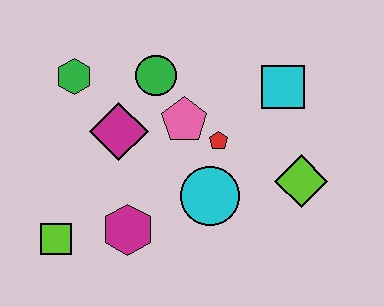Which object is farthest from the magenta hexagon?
The cyan square is farthest from the magenta hexagon.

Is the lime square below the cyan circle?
Yes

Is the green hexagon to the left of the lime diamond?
Yes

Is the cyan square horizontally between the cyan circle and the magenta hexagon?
No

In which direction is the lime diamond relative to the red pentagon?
The lime diamond is to the right of the red pentagon.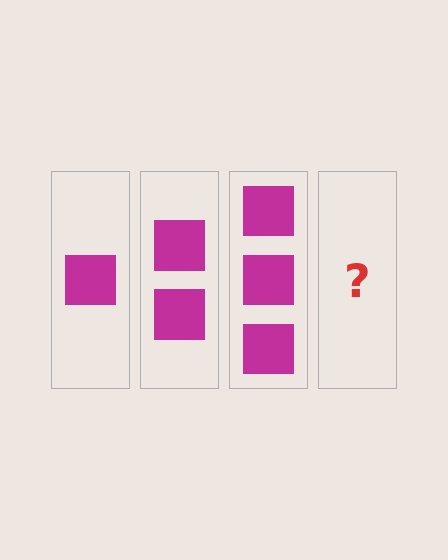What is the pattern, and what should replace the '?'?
The pattern is that each step adds one more square. The '?' should be 4 squares.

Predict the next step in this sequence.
The next step is 4 squares.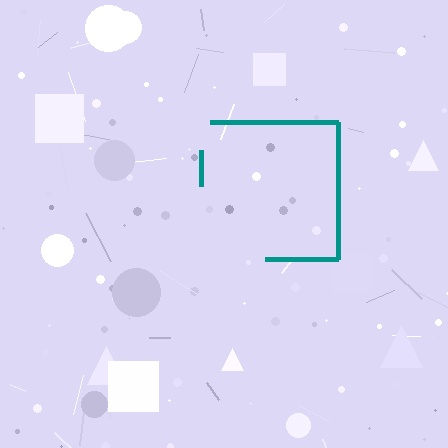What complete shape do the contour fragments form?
The contour fragments form a square.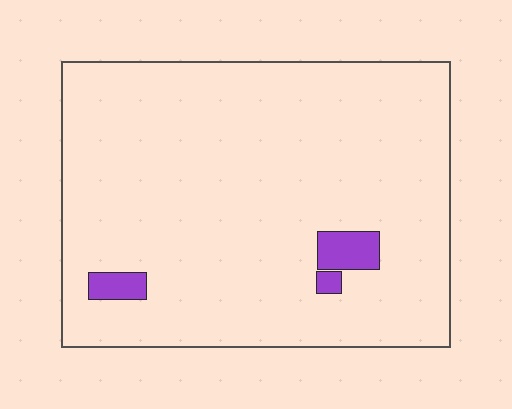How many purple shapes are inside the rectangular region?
3.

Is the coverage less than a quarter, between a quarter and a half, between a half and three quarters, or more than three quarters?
Less than a quarter.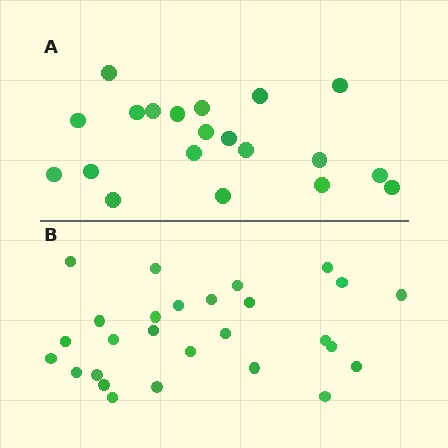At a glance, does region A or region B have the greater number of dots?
Region B (the bottom region) has more dots.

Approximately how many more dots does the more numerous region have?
Region B has roughly 8 or so more dots than region A.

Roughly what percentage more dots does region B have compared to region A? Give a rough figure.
About 35% more.